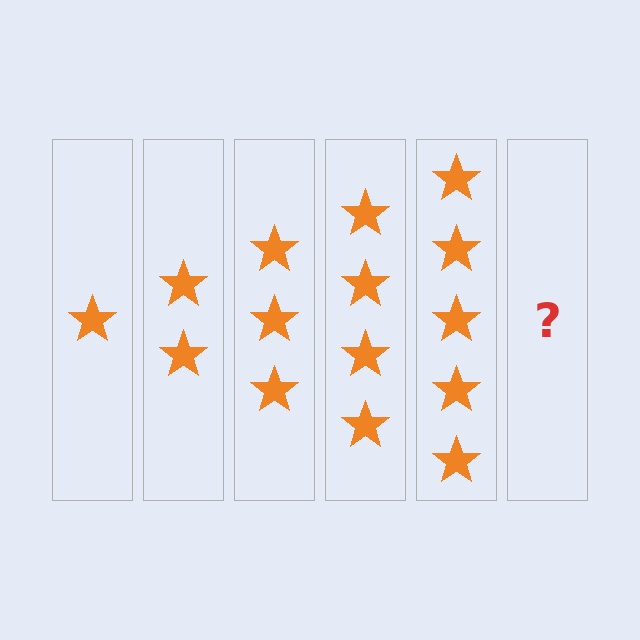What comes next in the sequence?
The next element should be 6 stars.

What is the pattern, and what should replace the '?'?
The pattern is that each step adds one more star. The '?' should be 6 stars.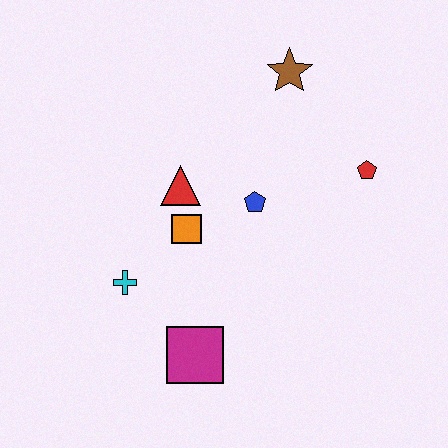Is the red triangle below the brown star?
Yes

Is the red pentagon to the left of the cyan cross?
No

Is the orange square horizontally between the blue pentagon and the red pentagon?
No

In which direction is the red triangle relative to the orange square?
The red triangle is above the orange square.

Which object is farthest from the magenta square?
The brown star is farthest from the magenta square.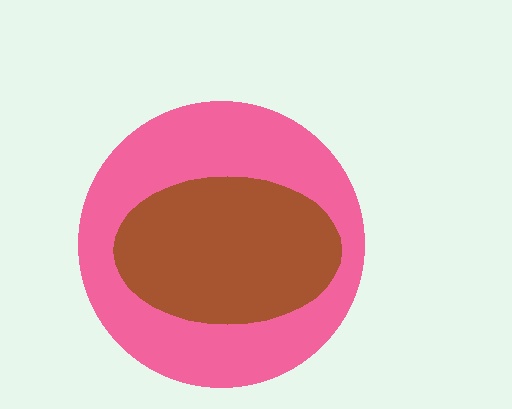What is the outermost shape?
The pink circle.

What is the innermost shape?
The brown ellipse.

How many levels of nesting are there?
2.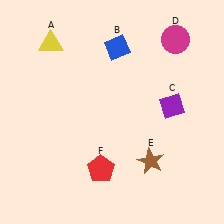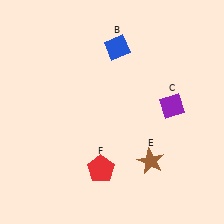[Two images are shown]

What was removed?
The magenta circle (D), the yellow triangle (A) were removed in Image 2.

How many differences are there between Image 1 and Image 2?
There are 2 differences between the two images.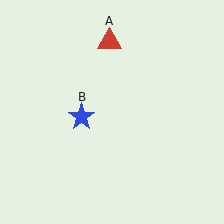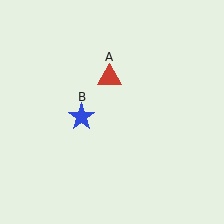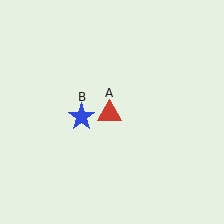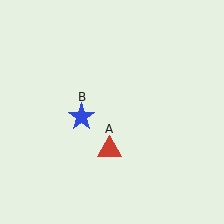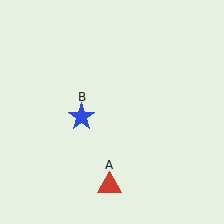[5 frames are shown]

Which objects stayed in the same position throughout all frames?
Blue star (object B) remained stationary.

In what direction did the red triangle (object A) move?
The red triangle (object A) moved down.